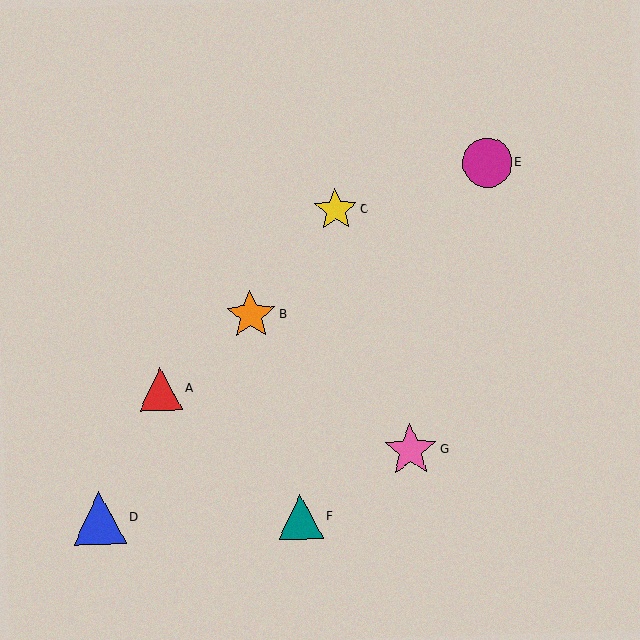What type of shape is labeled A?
Shape A is a red triangle.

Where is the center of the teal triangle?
The center of the teal triangle is at (300, 516).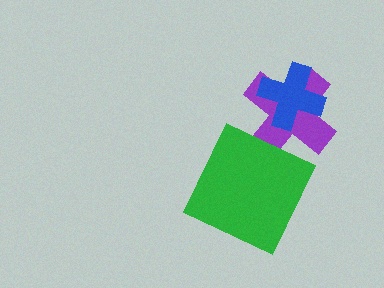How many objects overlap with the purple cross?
2 objects overlap with the purple cross.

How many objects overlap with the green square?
1 object overlaps with the green square.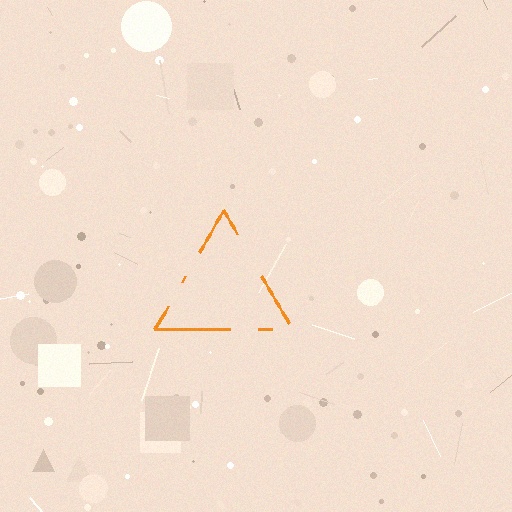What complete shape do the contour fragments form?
The contour fragments form a triangle.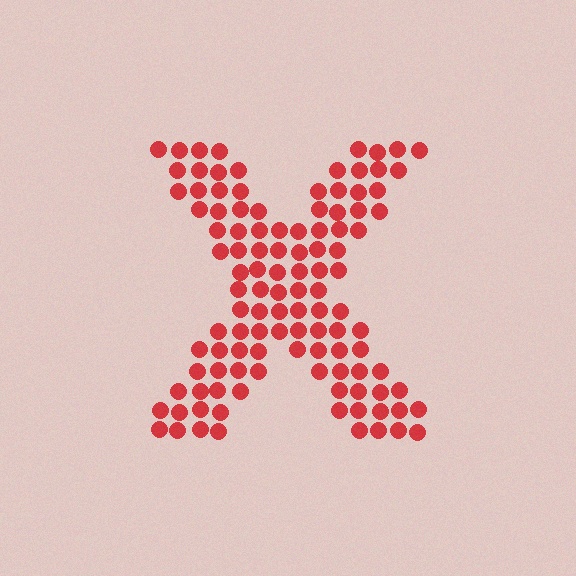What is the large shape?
The large shape is the letter X.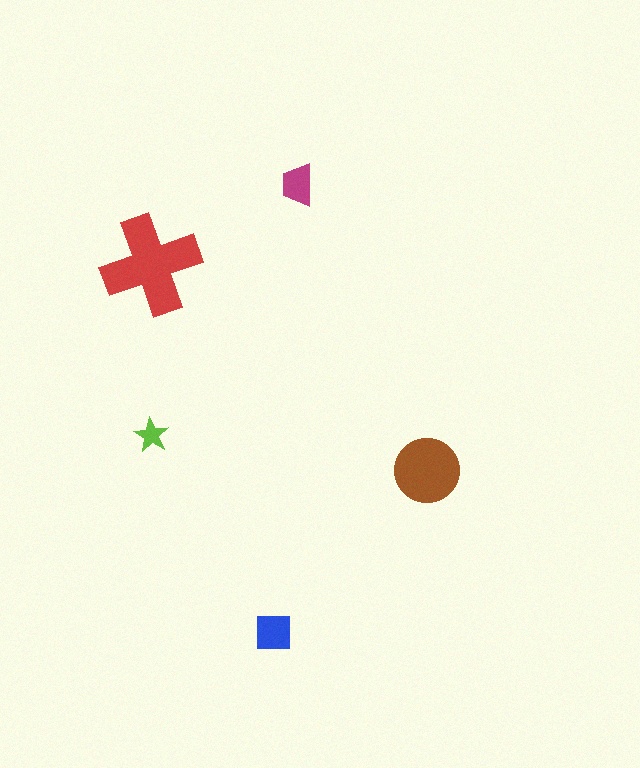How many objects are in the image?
There are 5 objects in the image.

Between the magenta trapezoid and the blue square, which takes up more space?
The blue square.